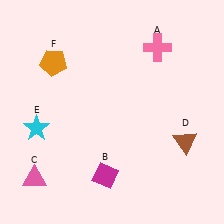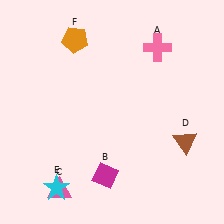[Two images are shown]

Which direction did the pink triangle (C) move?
The pink triangle (C) moved right.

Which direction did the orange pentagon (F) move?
The orange pentagon (F) moved up.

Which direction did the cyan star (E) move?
The cyan star (E) moved down.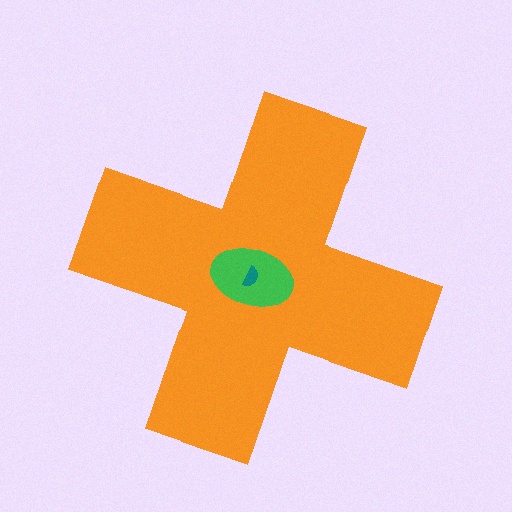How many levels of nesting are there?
3.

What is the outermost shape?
The orange cross.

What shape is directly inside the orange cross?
The green ellipse.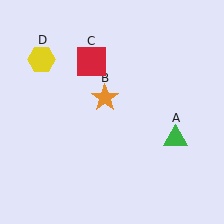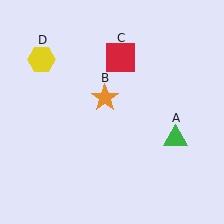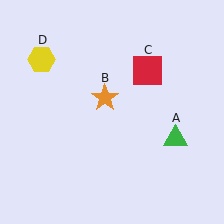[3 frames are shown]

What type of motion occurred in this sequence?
The red square (object C) rotated clockwise around the center of the scene.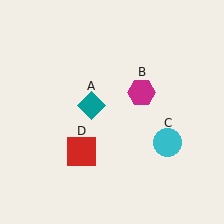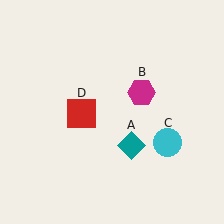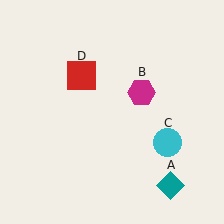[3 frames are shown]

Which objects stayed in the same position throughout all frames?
Magenta hexagon (object B) and cyan circle (object C) remained stationary.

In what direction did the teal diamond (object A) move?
The teal diamond (object A) moved down and to the right.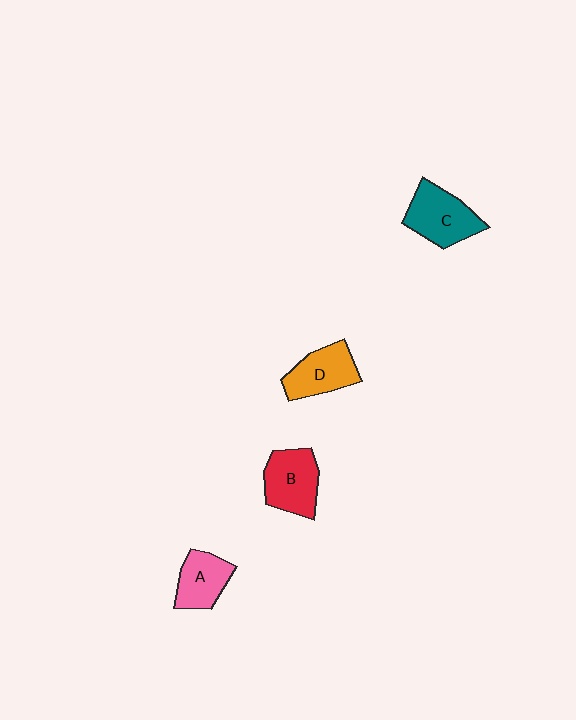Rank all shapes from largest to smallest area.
From largest to smallest: C (teal), B (red), D (orange), A (pink).